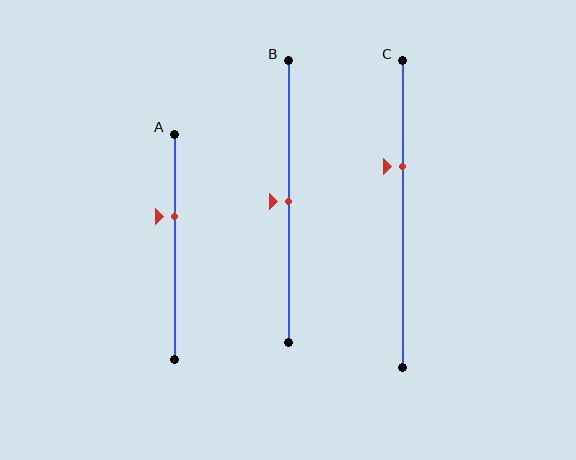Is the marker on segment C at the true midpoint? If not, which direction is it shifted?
No, the marker on segment C is shifted upward by about 16% of the segment length.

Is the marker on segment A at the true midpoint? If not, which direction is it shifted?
No, the marker on segment A is shifted upward by about 13% of the segment length.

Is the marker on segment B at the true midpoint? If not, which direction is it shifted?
Yes, the marker on segment B is at the true midpoint.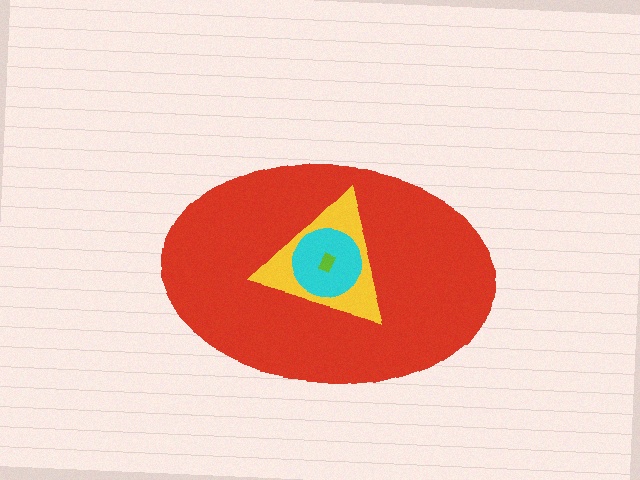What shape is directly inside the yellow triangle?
The cyan circle.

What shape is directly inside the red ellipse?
The yellow triangle.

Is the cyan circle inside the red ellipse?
Yes.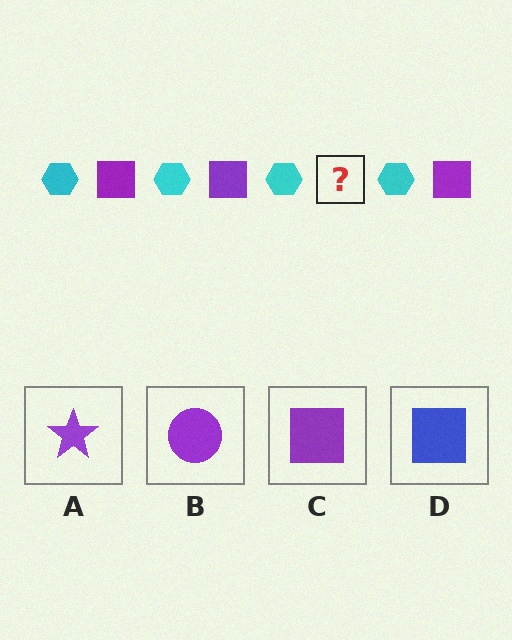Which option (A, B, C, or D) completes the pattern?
C.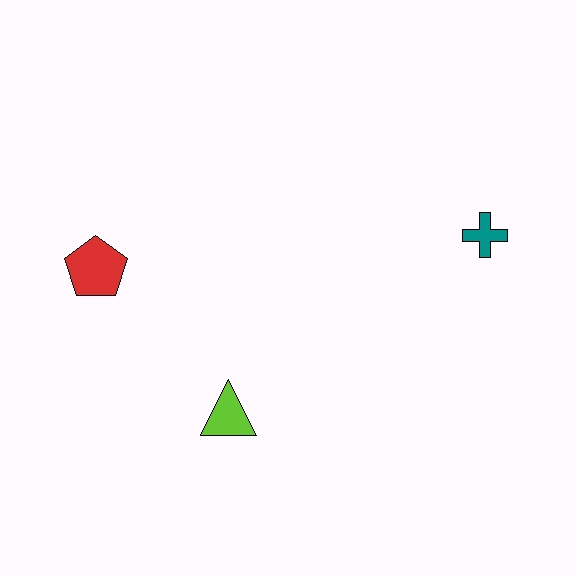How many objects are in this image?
There are 3 objects.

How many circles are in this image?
There are no circles.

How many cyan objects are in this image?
There are no cyan objects.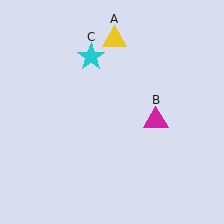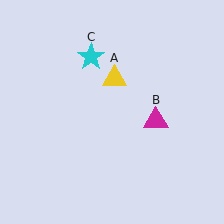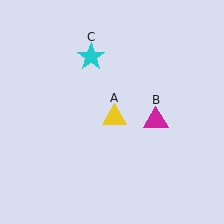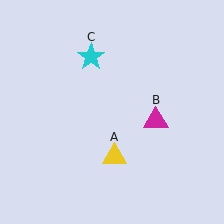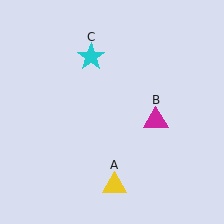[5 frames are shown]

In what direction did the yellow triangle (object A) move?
The yellow triangle (object A) moved down.